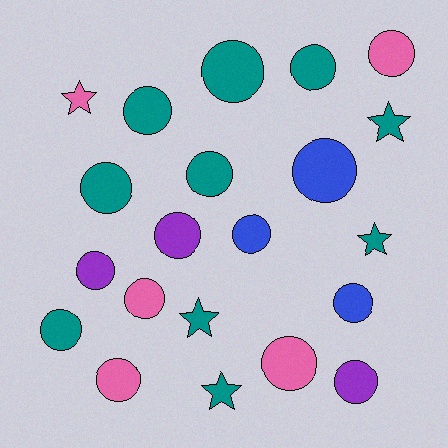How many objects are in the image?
There are 21 objects.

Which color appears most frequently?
Teal, with 10 objects.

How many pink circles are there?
There are 4 pink circles.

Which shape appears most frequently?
Circle, with 16 objects.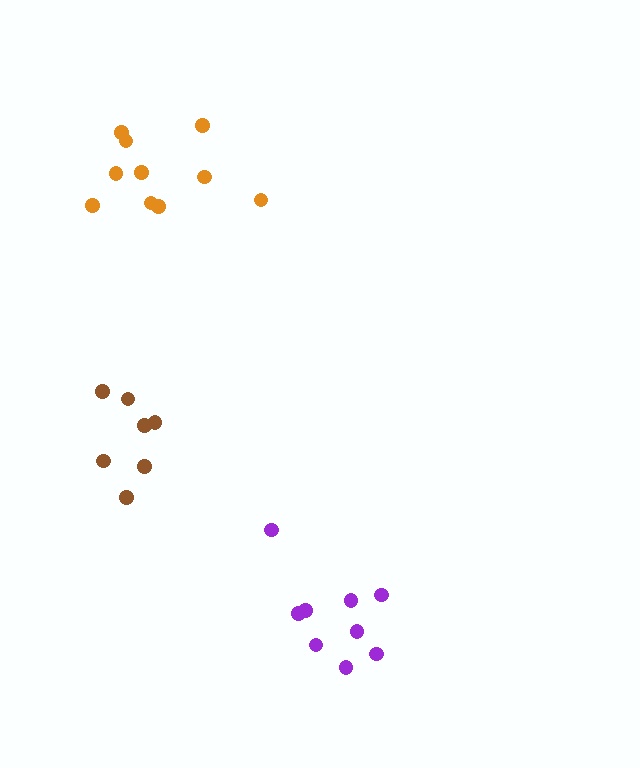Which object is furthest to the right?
The purple cluster is rightmost.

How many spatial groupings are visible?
There are 3 spatial groupings.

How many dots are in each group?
Group 1: 9 dots, Group 2: 7 dots, Group 3: 10 dots (26 total).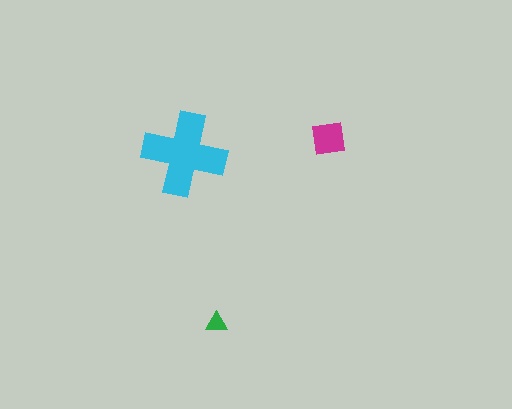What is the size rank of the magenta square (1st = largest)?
2nd.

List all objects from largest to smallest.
The cyan cross, the magenta square, the green triangle.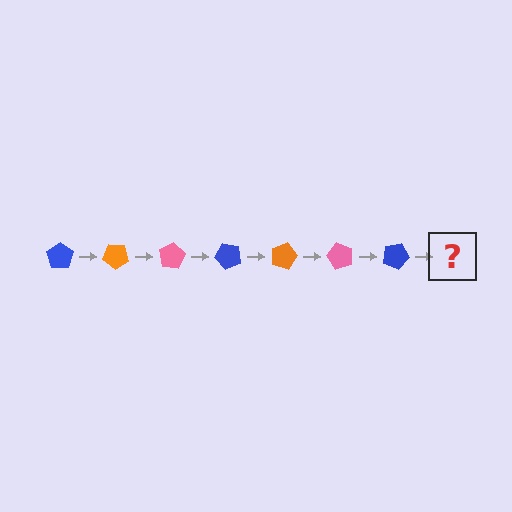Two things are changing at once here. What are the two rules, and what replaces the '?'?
The two rules are that it rotates 40 degrees each step and the color cycles through blue, orange, and pink. The '?' should be an orange pentagon, rotated 280 degrees from the start.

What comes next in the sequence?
The next element should be an orange pentagon, rotated 280 degrees from the start.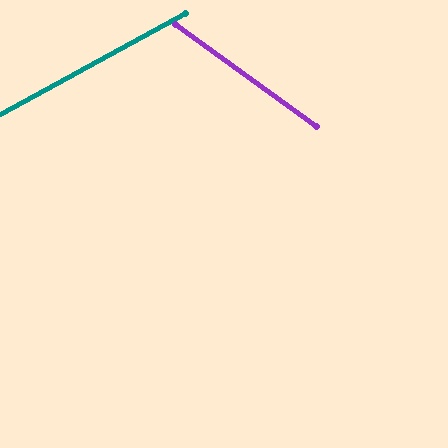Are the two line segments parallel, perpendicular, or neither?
Neither parallel nor perpendicular — they differ by about 65°.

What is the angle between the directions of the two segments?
Approximately 65 degrees.